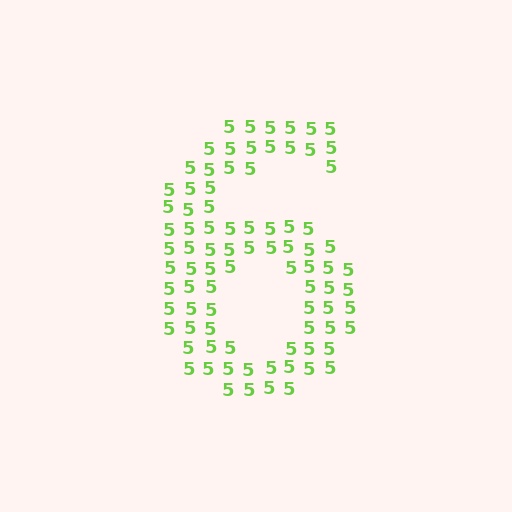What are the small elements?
The small elements are digit 5's.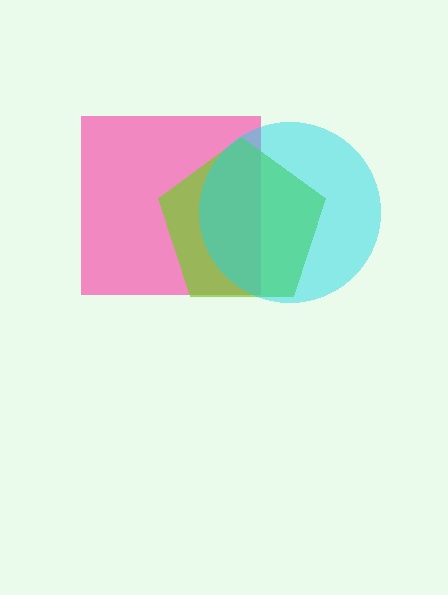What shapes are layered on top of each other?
The layered shapes are: a pink square, a lime pentagon, a cyan circle.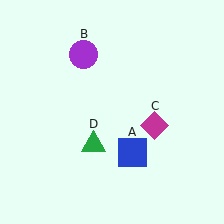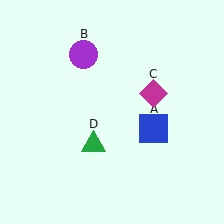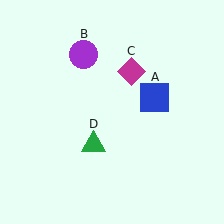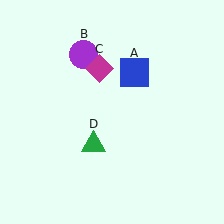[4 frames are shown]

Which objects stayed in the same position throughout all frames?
Purple circle (object B) and green triangle (object D) remained stationary.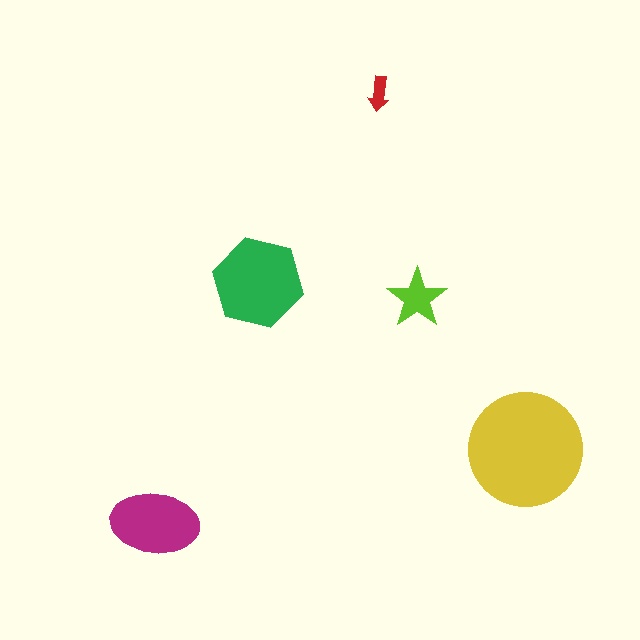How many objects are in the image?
There are 5 objects in the image.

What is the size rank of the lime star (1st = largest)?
4th.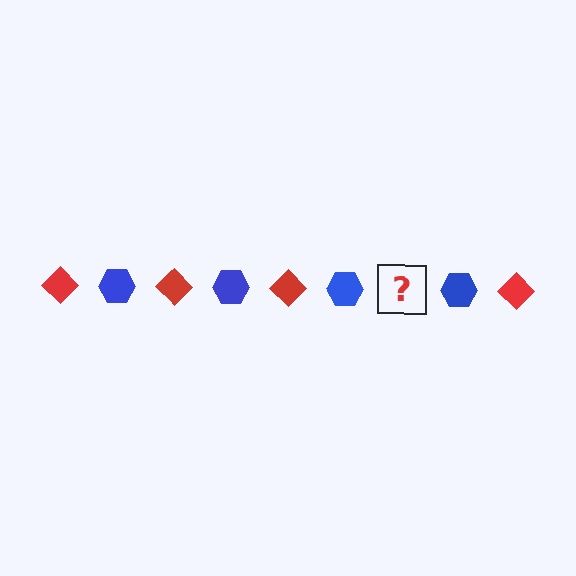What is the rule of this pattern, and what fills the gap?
The rule is that the pattern alternates between red diamond and blue hexagon. The gap should be filled with a red diamond.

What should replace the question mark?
The question mark should be replaced with a red diamond.